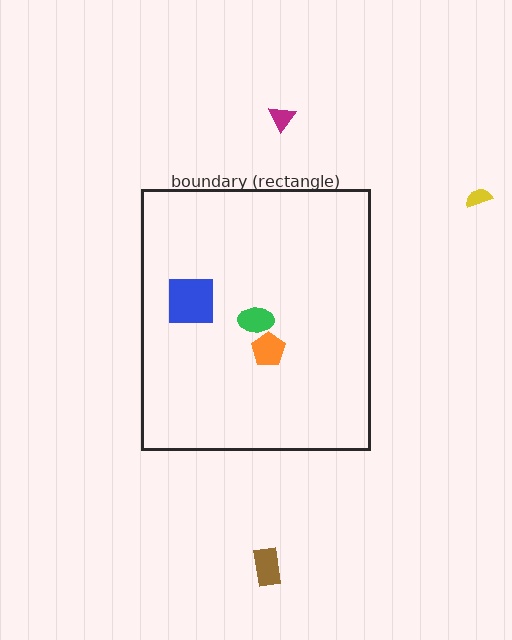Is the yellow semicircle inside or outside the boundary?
Outside.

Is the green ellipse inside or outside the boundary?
Inside.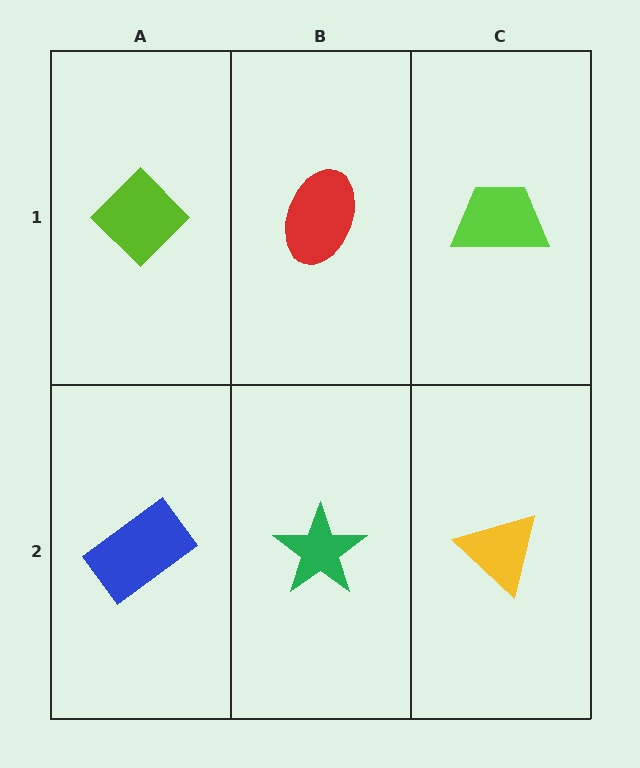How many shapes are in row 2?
3 shapes.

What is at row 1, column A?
A lime diamond.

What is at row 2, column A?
A blue rectangle.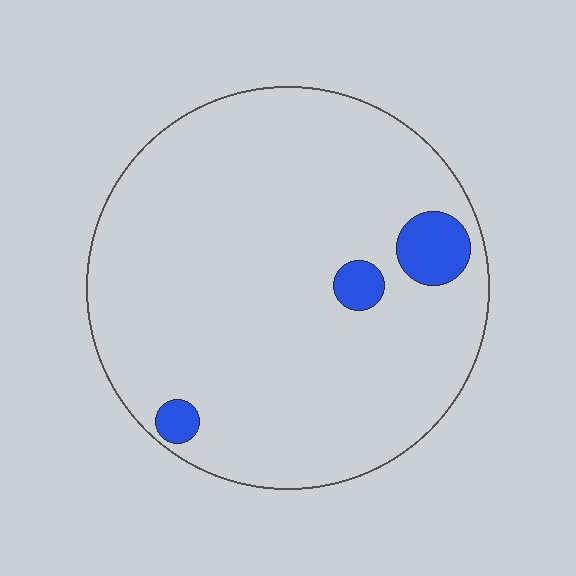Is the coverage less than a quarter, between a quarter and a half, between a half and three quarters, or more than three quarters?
Less than a quarter.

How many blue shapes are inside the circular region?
3.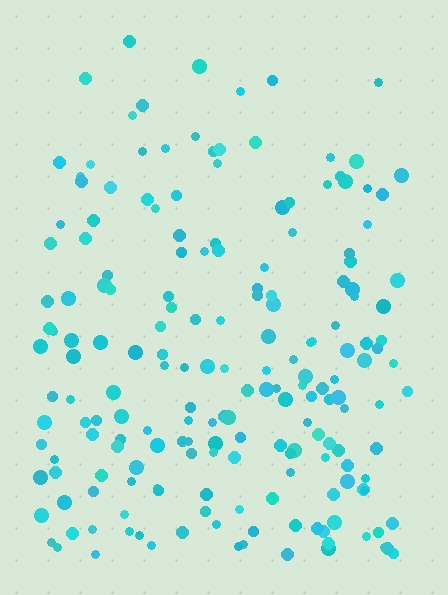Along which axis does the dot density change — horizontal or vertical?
Vertical.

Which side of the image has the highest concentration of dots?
The bottom.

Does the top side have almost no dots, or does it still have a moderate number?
Still a moderate number, just noticeably fewer than the bottom.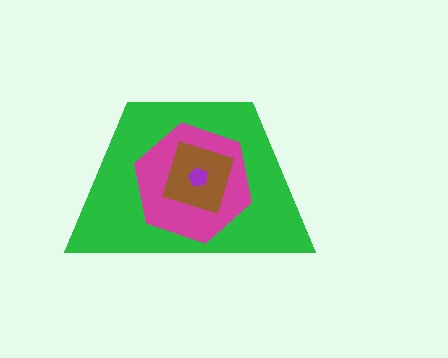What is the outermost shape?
The green trapezoid.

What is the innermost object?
The purple pentagon.